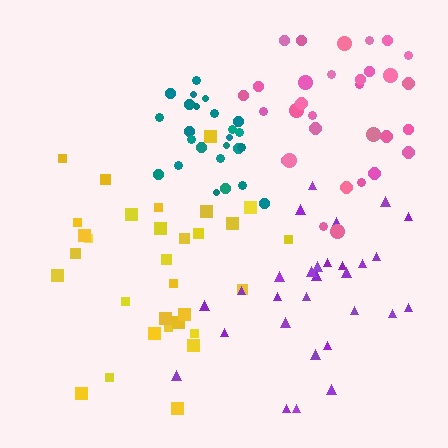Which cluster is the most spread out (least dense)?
Yellow.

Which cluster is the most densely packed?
Teal.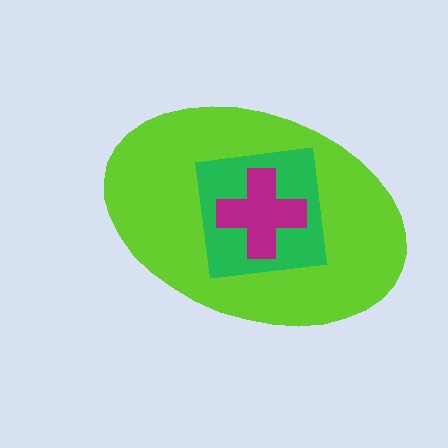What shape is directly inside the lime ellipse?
The green square.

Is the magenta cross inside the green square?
Yes.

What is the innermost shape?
The magenta cross.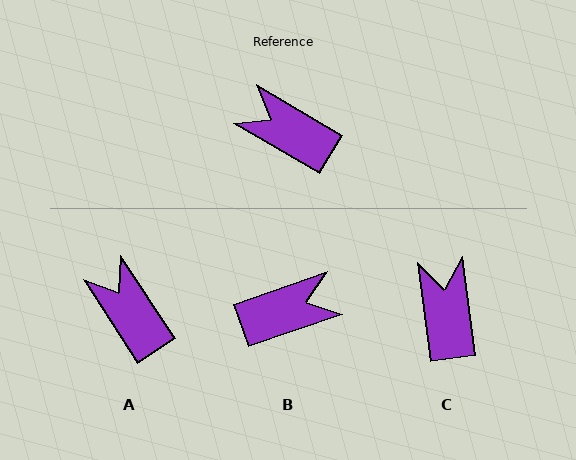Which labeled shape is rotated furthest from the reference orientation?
B, about 131 degrees away.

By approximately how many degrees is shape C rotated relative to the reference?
Approximately 52 degrees clockwise.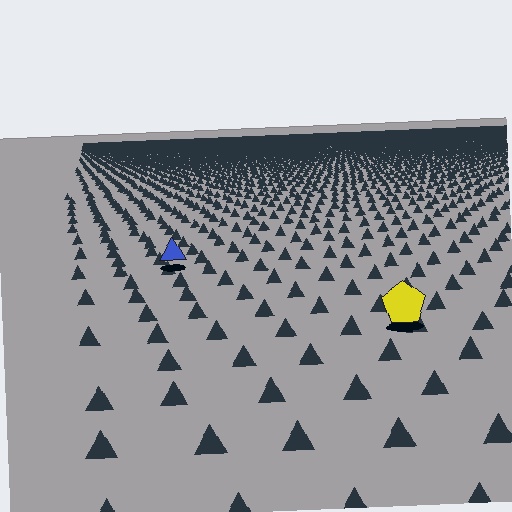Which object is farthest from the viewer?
The blue triangle is farthest from the viewer. It appears smaller and the ground texture around it is denser.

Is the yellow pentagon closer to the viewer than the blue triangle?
Yes. The yellow pentagon is closer — you can tell from the texture gradient: the ground texture is coarser near it.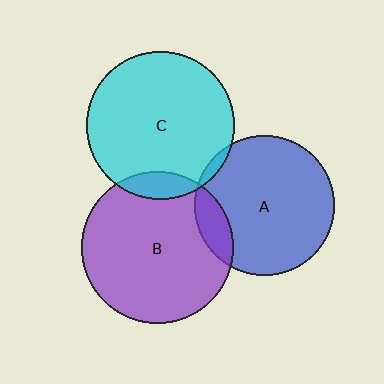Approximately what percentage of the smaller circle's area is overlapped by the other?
Approximately 5%.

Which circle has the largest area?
Circle B (purple).